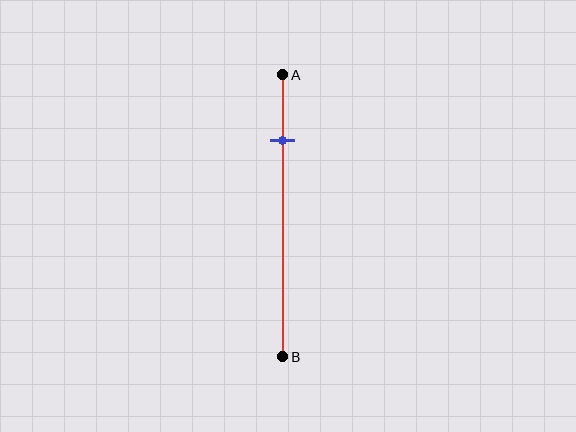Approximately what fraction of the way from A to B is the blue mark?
The blue mark is approximately 25% of the way from A to B.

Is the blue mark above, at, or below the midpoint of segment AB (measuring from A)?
The blue mark is above the midpoint of segment AB.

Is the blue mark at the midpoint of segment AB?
No, the mark is at about 25% from A, not at the 50% midpoint.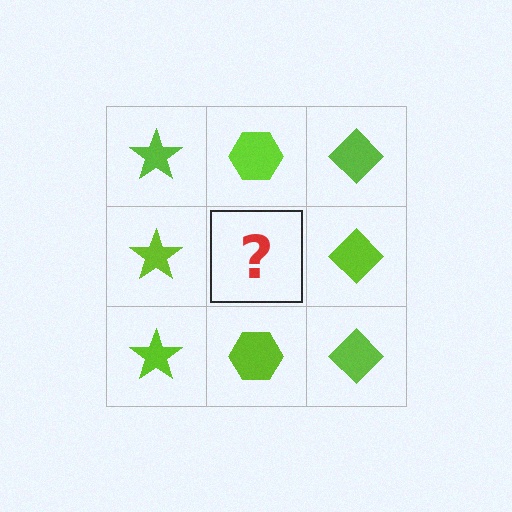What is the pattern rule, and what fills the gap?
The rule is that each column has a consistent shape. The gap should be filled with a lime hexagon.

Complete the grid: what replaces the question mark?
The question mark should be replaced with a lime hexagon.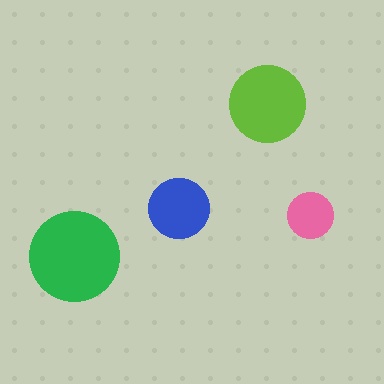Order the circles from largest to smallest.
the green one, the lime one, the blue one, the pink one.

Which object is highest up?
The lime circle is topmost.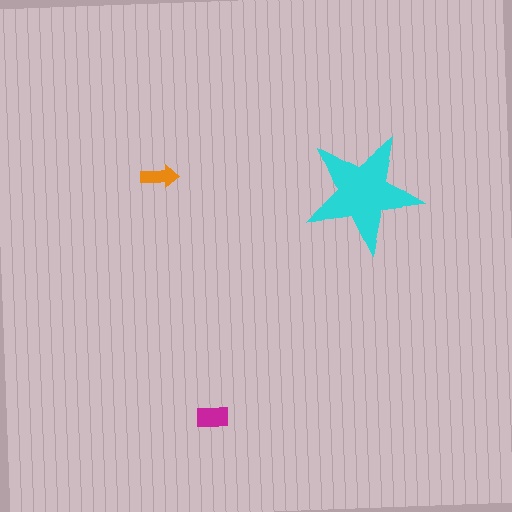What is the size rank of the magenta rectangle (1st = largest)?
2nd.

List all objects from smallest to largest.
The orange arrow, the magenta rectangle, the cyan star.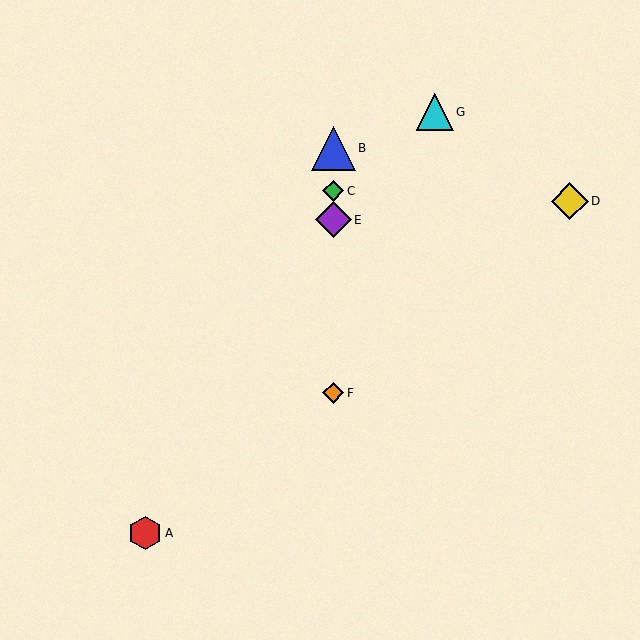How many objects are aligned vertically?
4 objects (B, C, E, F) are aligned vertically.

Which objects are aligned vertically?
Objects B, C, E, F are aligned vertically.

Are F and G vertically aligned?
No, F is at x≈333 and G is at x≈435.